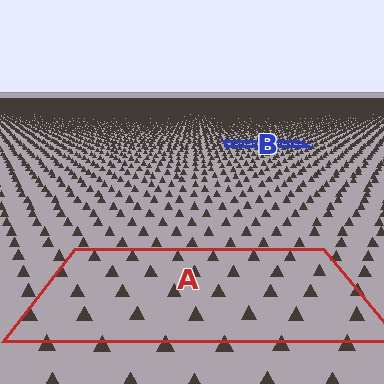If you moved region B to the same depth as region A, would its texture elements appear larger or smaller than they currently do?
They would appear larger. At a closer depth, the same texture elements are projected at a bigger on-screen size.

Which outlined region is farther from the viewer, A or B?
Region B is farther from the viewer — the texture elements inside it appear smaller and more densely packed.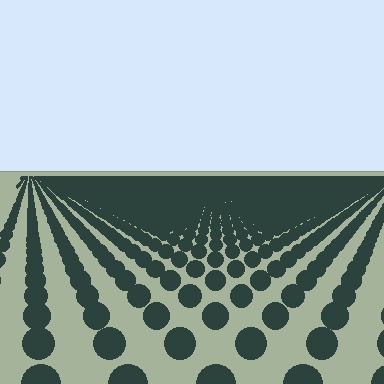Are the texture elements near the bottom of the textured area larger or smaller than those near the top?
Larger. Near the bottom, elements are closer to the viewer and appear at a bigger on-screen size.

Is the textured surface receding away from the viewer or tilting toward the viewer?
The surface is receding away from the viewer. Texture elements get smaller and denser toward the top.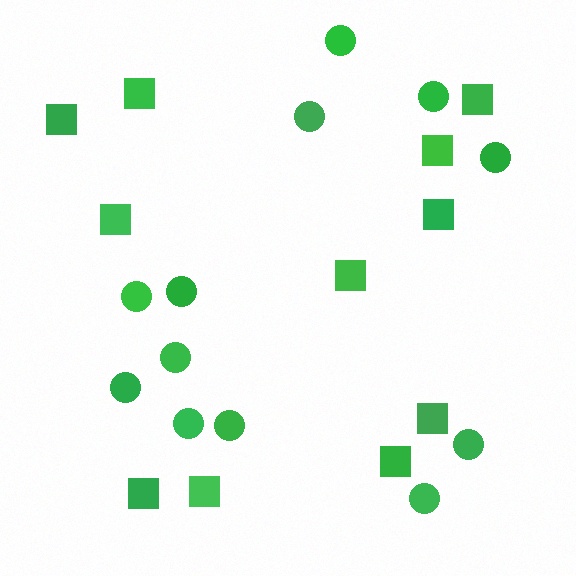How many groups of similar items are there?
There are 2 groups: one group of squares (11) and one group of circles (12).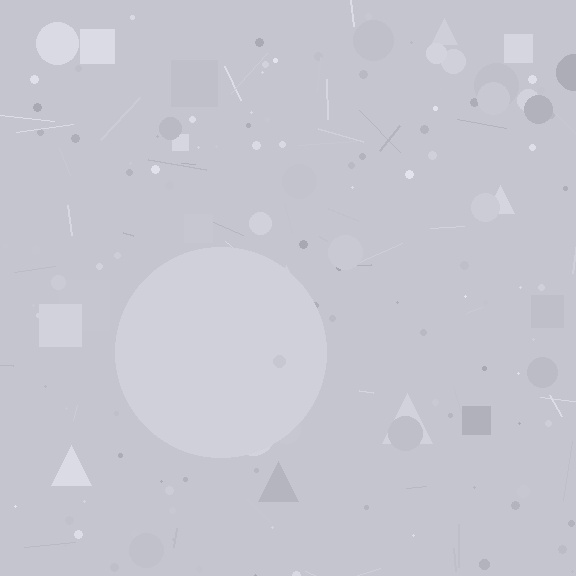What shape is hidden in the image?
A circle is hidden in the image.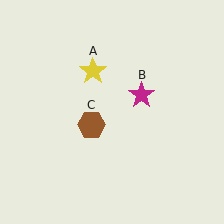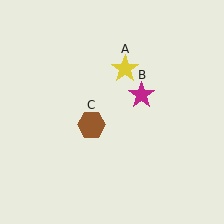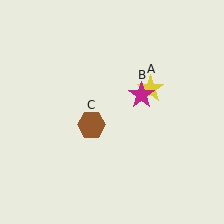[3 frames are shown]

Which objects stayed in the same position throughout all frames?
Magenta star (object B) and brown hexagon (object C) remained stationary.